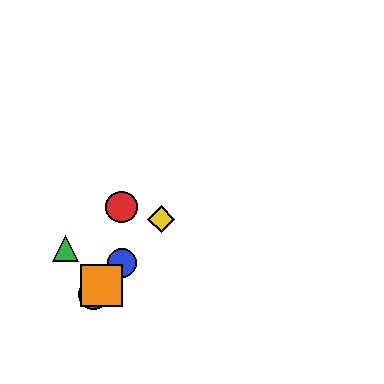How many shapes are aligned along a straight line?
4 shapes (the blue circle, the yellow diamond, the purple circle, the orange square) are aligned along a straight line.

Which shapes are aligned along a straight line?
The blue circle, the yellow diamond, the purple circle, the orange square are aligned along a straight line.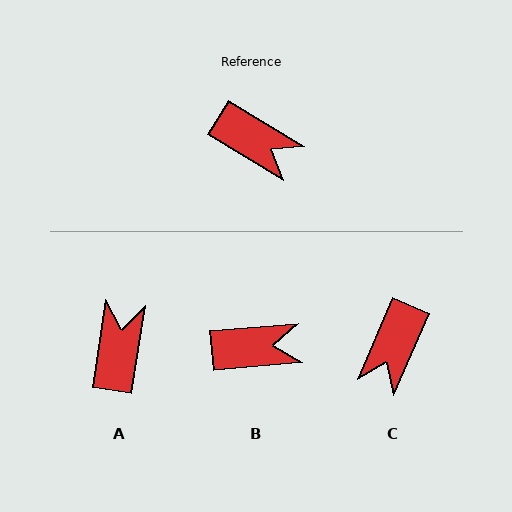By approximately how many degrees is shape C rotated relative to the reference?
Approximately 83 degrees clockwise.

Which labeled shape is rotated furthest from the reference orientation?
A, about 112 degrees away.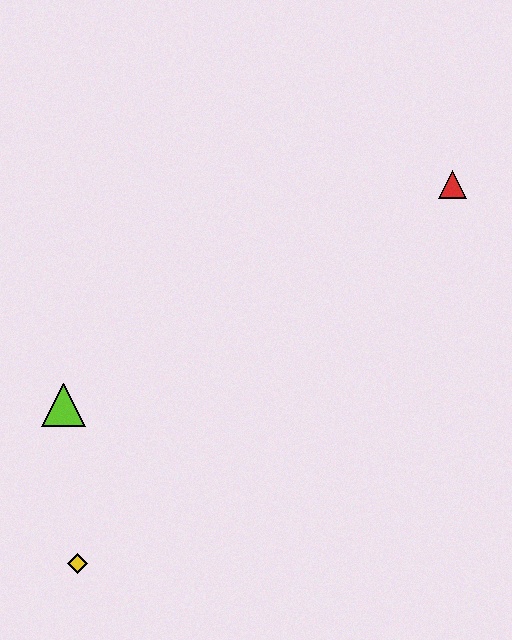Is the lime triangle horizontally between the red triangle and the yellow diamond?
No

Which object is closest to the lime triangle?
The yellow diamond is closest to the lime triangle.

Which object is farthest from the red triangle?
The yellow diamond is farthest from the red triangle.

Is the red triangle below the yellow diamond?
No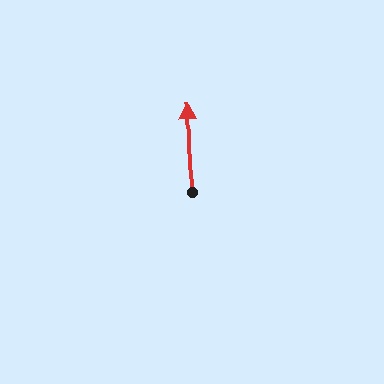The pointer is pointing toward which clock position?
Roughly 12 o'clock.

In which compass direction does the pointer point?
North.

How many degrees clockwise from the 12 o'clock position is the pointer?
Approximately 359 degrees.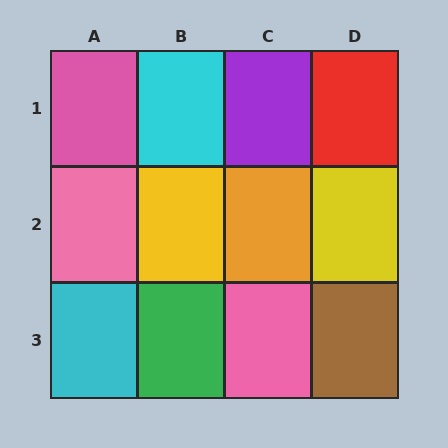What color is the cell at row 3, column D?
Brown.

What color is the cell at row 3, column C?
Pink.